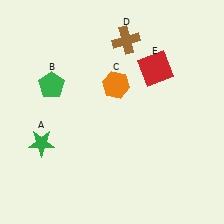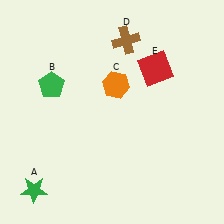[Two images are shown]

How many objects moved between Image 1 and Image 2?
1 object moved between the two images.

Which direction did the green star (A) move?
The green star (A) moved down.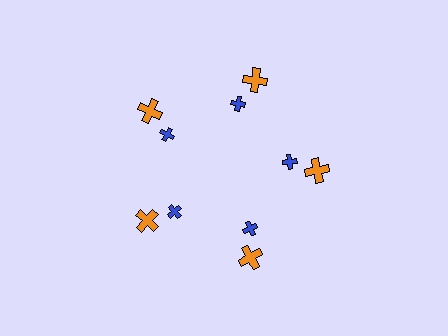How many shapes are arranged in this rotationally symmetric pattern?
There are 10 shapes, arranged in 5 groups of 2.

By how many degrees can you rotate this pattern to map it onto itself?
The pattern maps onto itself every 72 degrees of rotation.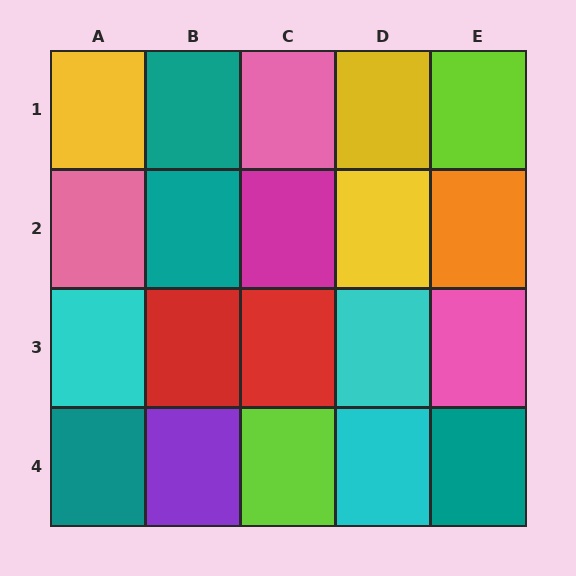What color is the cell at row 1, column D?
Yellow.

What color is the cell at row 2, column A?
Pink.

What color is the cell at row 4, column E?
Teal.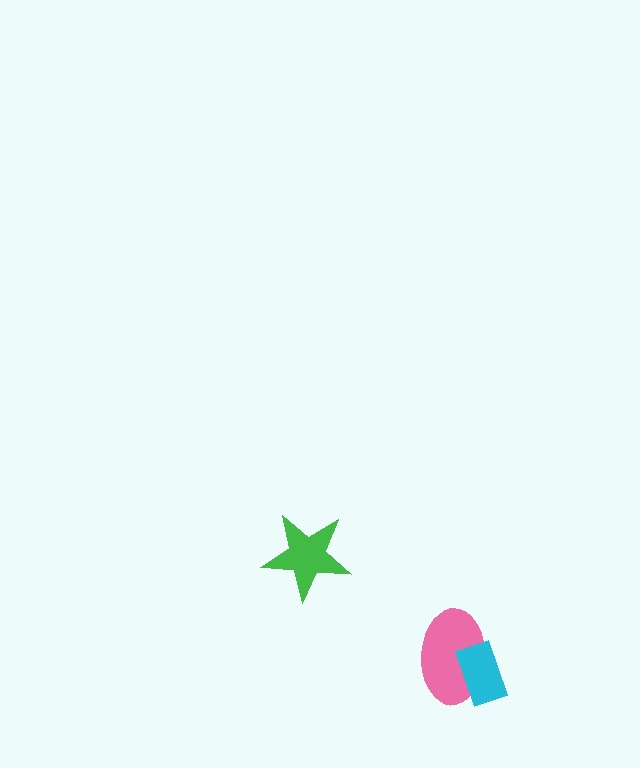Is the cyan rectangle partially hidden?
No, no other shape covers it.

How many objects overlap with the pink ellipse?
1 object overlaps with the pink ellipse.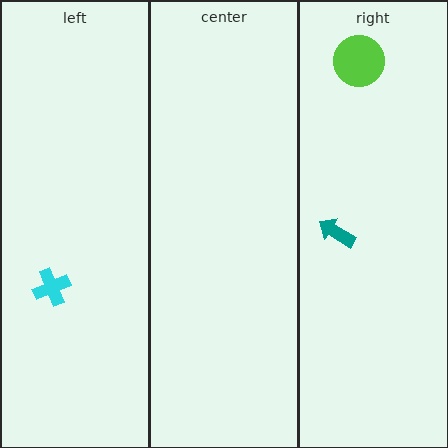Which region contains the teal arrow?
The right region.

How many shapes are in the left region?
1.